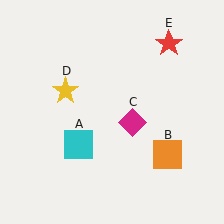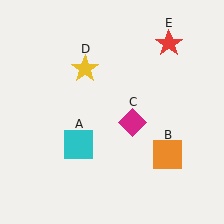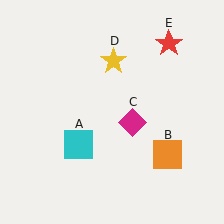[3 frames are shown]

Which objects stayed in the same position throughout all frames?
Cyan square (object A) and orange square (object B) and magenta diamond (object C) and red star (object E) remained stationary.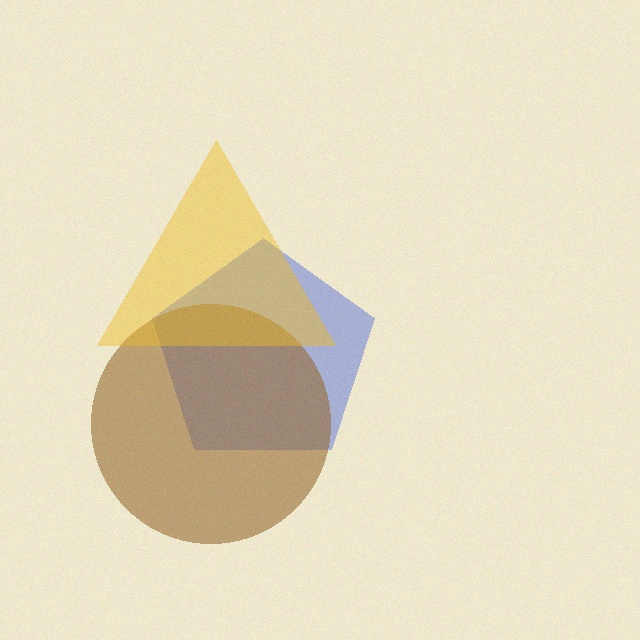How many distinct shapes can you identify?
There are 3 distinct shapes: a blue pentagon, a brown circle, a yellow triangle.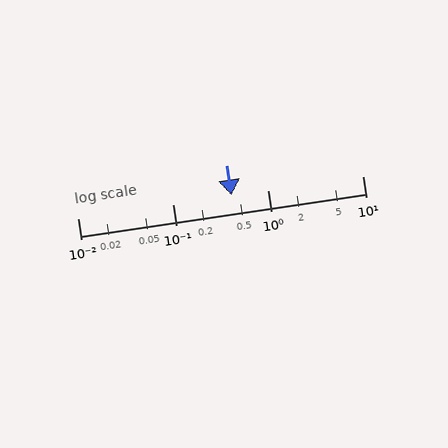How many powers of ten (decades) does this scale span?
The scale spans 3 decades, from 0.01 to 10.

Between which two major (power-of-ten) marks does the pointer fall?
The pointer is between 0.1 and 1.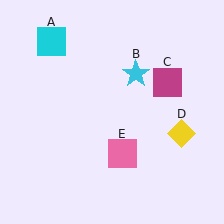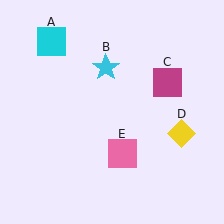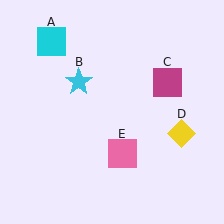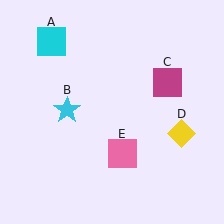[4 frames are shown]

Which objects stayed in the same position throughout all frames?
Cyan square (object A) and magenta square (object C) and yellow diamond (object D) and pink square (object E) remained stationary.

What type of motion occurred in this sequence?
The cyan star (object B) rotated counterclockwise around the center of the scene.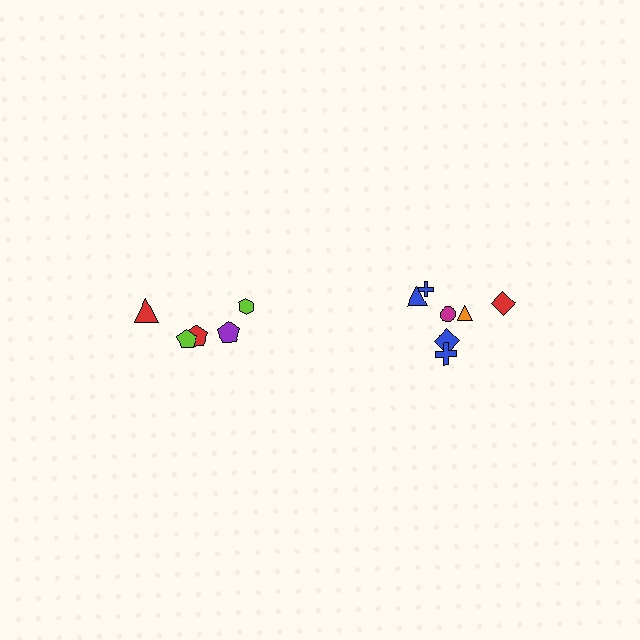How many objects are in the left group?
There are 5 objects.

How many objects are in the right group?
There are 7 objects.